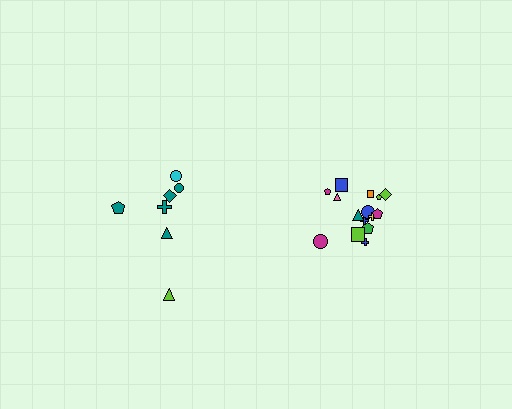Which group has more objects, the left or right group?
The right group.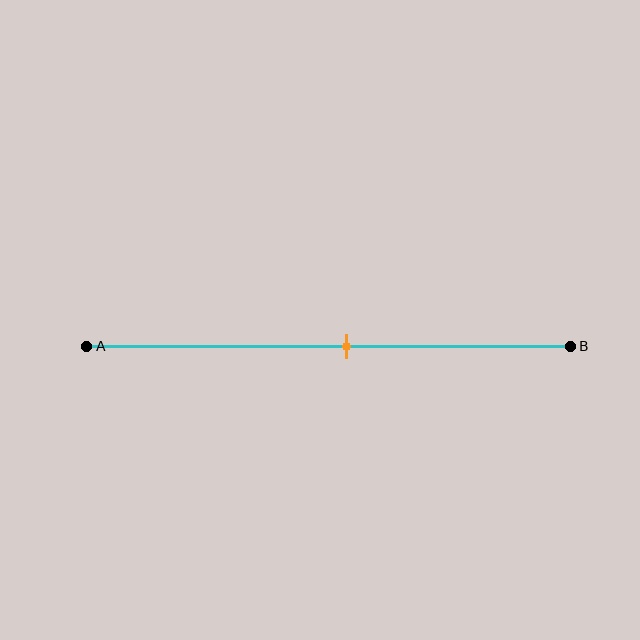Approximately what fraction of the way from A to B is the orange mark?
The orange mark is approximately 55% of the way from A to B.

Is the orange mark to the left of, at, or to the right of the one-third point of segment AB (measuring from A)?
The orange mark is to the right of the one-third point of segment AB.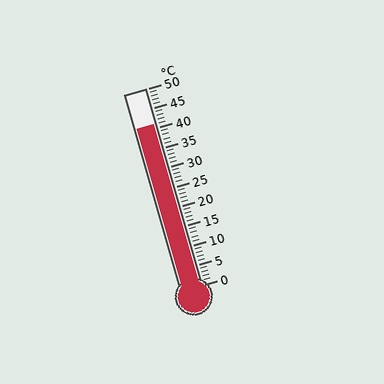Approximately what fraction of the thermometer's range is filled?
The thermometer is filled to approximately 80% of its range.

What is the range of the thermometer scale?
The thermometer scale ranges from 0°C to 50°C.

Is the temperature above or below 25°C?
The temperature is above 25°C.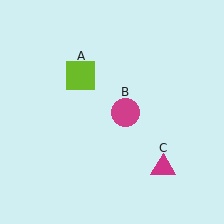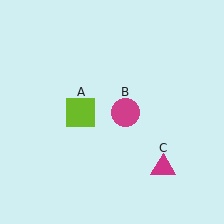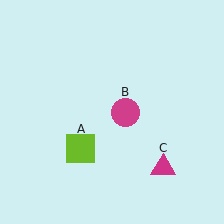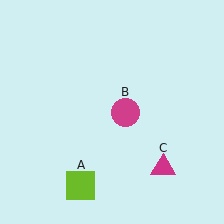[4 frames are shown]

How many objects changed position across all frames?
1 object changed position: lime square (object A).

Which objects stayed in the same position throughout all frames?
Magenta circle (object B) and magenta triangle (object C) remained stationary.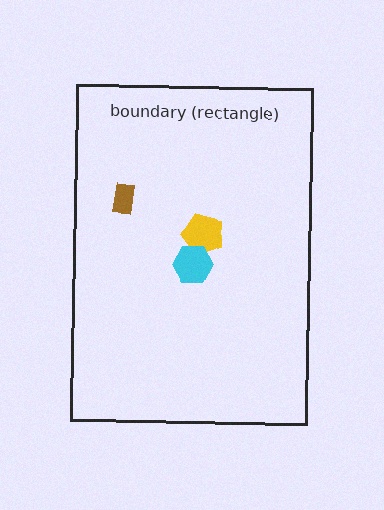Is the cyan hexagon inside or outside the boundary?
Inside.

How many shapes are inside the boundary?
3 inside, 0 outside.